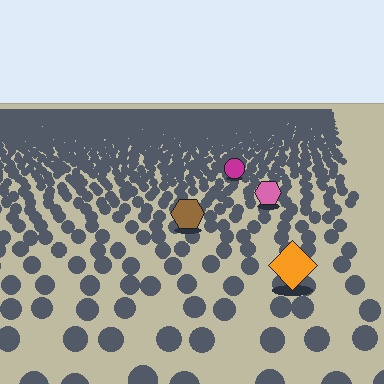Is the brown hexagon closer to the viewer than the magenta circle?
Yes. The brown hexagon is closer — you can tell from the texture gradient: the ground texture is coarser near it.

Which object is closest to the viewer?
The orange diamond is closest. The texture marks near it are larger and more spread out.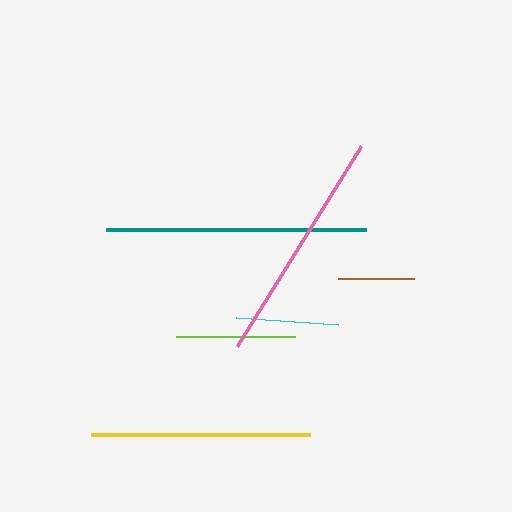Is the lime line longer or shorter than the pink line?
The pink line is longer than the lime line.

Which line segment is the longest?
The teal line is the longest at approximately 260 pixels.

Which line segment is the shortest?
The brown line is the shortest at approximately 76 pixels.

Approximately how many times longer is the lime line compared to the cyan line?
The lime line is approximately 1.2 times the length of the cyan line.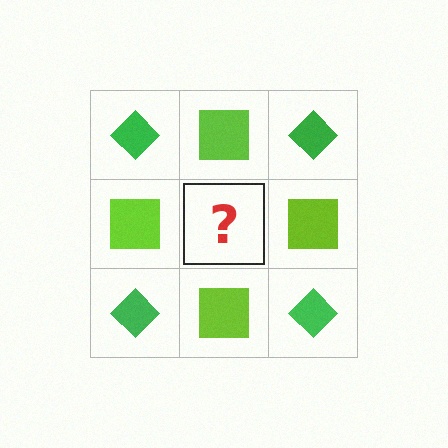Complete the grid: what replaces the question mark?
The question mark should be replaced with a green diamond.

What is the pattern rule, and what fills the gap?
The rule is that it alternates green diamond and lime square in a checkerboard pattern. The gap should be filled with a green diamond.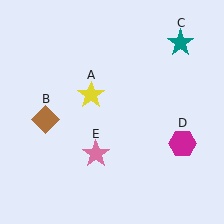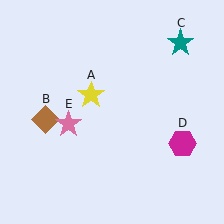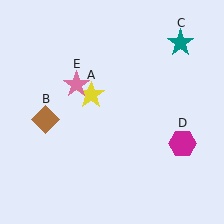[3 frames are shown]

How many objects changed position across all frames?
1 object changed position: pink star (object E).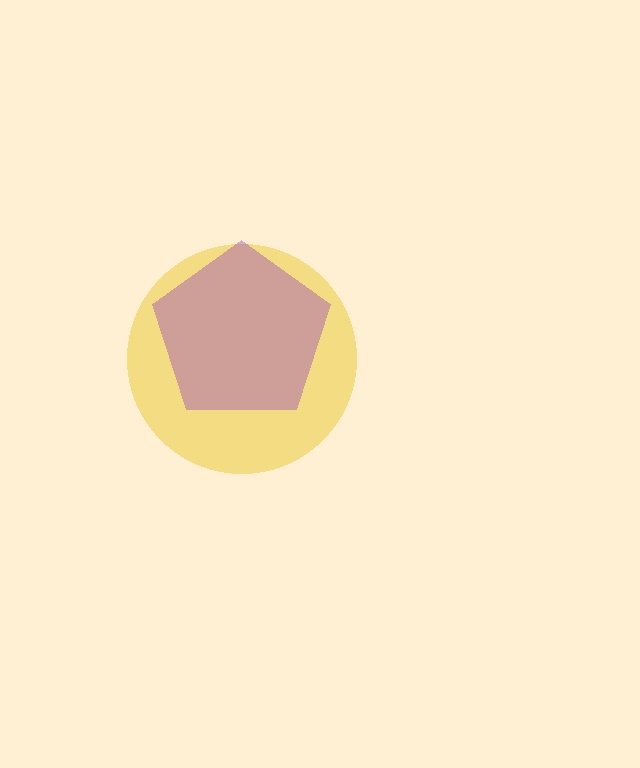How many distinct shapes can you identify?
There are 2 distinct shapes: a yellow circle, a purple pentagon.